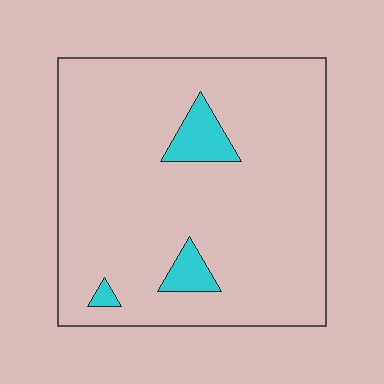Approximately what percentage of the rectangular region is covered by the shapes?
Approximately 5%.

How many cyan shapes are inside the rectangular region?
3.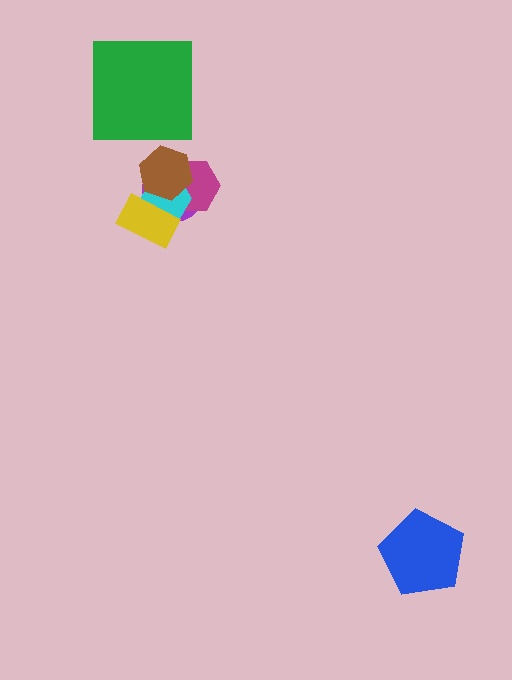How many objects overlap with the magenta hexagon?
3 objects overlap with the magenta hexagon.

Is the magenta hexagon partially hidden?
Yes, it is partially covered by another shape.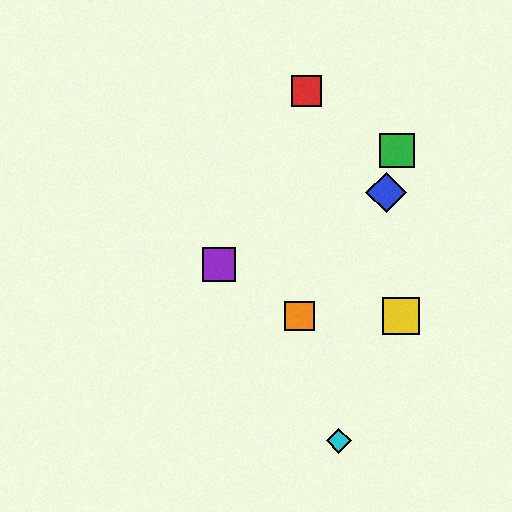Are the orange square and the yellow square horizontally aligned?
Yes, both are at y≈316.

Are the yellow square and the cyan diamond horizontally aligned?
No, the yellow square is at y≈316 and the cyan diamond is at y≈441.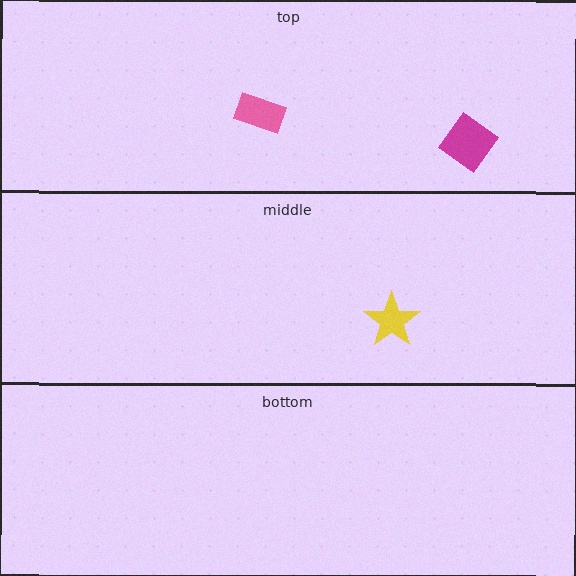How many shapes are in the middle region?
1.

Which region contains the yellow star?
The middle region.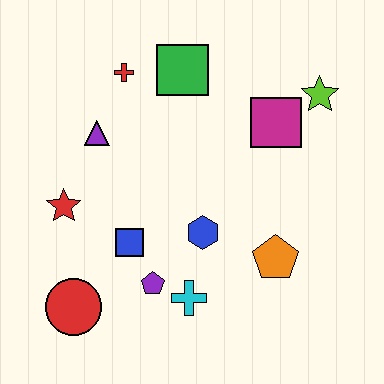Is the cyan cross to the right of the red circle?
Yes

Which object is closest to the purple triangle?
The red cross is closest to the purple triangle.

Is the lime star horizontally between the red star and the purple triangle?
No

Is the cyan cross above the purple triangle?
No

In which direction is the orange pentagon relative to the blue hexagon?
The orange pentagon is to the right of the blue hexagon.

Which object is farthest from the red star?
The lime star is farthest from the red star.